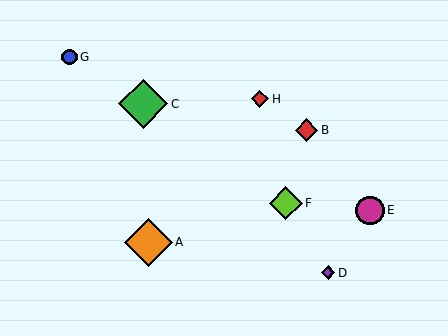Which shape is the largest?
The green diamond (labeled C) is the largest.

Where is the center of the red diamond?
The center of the red diamond is at (260, 99).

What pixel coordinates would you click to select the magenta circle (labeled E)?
Click at (370, 210) to select the magenta circle E.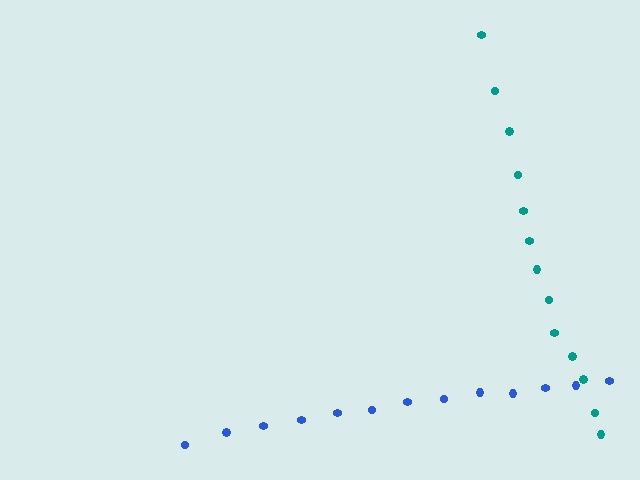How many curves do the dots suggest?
There are 2 distinct paths.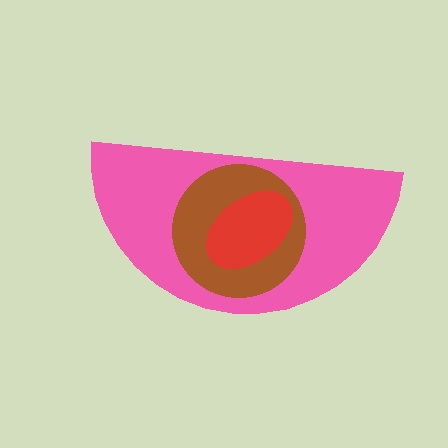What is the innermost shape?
The red ellipse.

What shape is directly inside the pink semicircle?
The brown circle.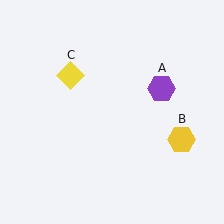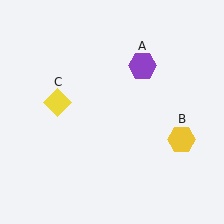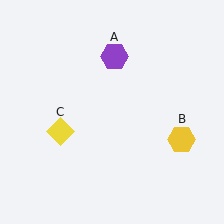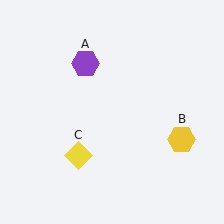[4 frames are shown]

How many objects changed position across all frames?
2 objects changed position: purple hexagon (object A), yellow diamond (object C).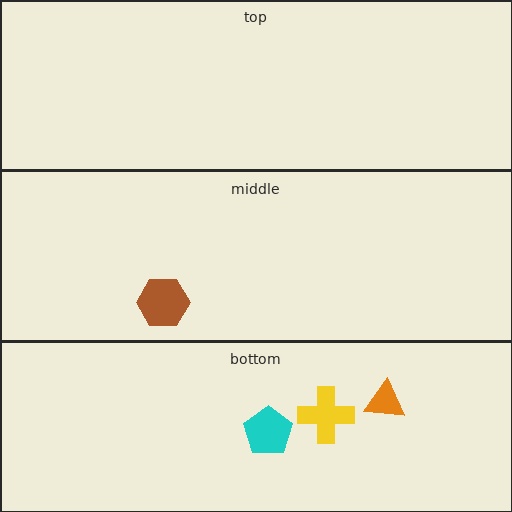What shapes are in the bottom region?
The yellow cross, the cyan pentagon, the orange triangle.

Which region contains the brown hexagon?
The middle region.